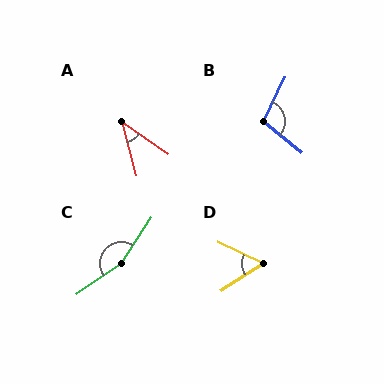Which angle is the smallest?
A, at approximately 41 degrees.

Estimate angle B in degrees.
Approximately 104 degrees.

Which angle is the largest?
C, at approximately 158 degrees.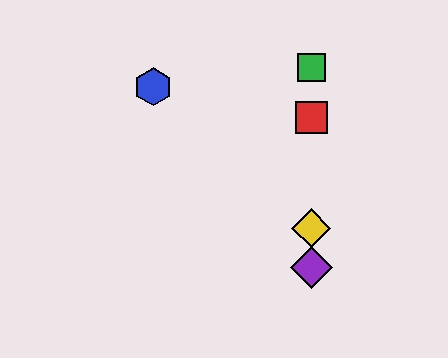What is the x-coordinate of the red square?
The red square is at x≈311.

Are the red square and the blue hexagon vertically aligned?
No, the red square is at x≈311 and the blue hexagon is at x≈153.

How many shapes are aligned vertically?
4 shapes (the red square, the green square, the yellow diamond, the purple diamond) are aligned vertically.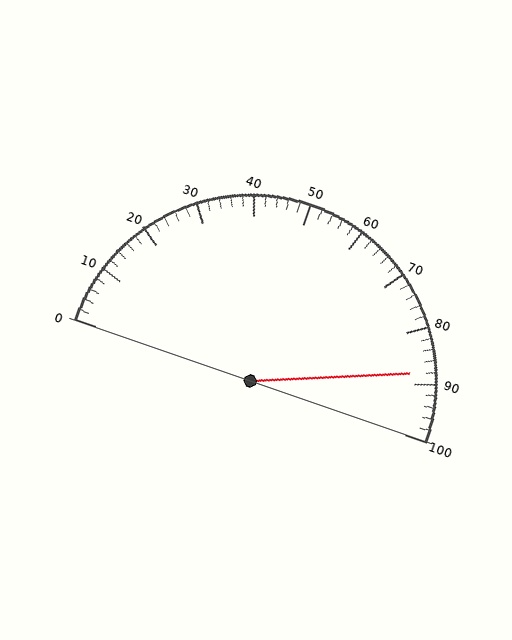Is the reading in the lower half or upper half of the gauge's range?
The reading is in the upper half of the range (0 to 100).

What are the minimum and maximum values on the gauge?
The gauge ranges from 0 to 100.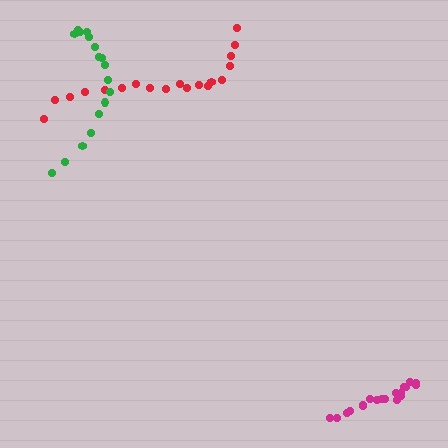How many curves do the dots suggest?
There are 3 distinct paths.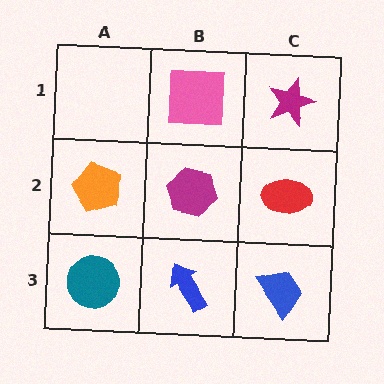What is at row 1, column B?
A pink square.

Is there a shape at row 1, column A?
No, that cell is empty.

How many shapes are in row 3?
3 shapes.